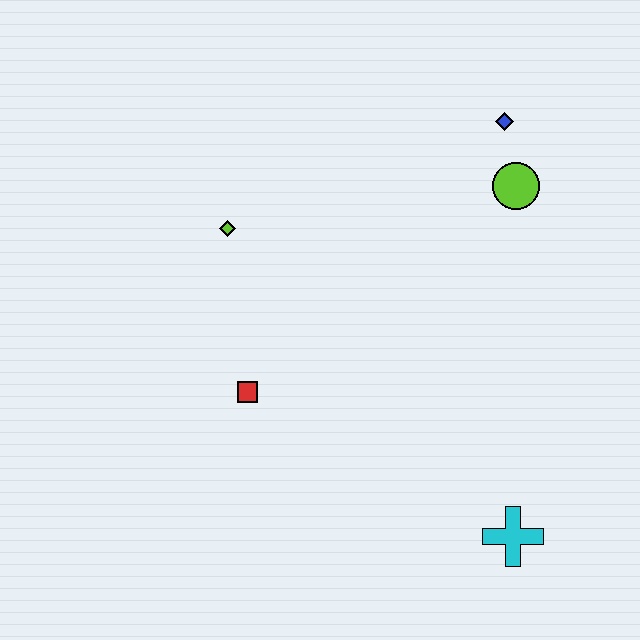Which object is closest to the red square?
The lime diamond is closest to the red square.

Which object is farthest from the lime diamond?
The cyan cross is farthest from the lime diamond.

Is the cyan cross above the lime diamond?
No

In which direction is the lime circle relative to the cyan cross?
The lime circle is above the cyan cross.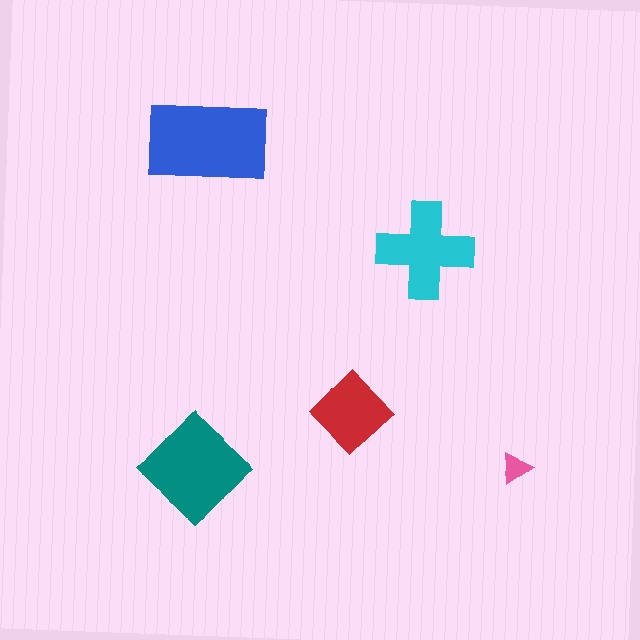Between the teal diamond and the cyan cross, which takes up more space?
The teal diamond.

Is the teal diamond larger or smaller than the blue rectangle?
Smaller.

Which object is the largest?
The blue rectangle.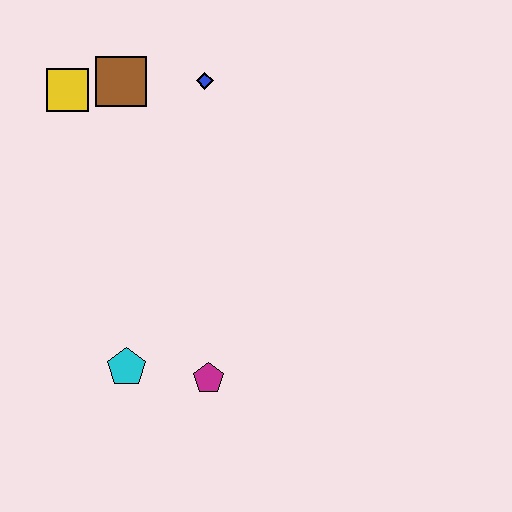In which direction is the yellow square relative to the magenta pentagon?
The yellow square is above the magenta pentagon.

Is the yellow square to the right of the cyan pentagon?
No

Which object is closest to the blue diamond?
The brown square is closest to the blue diamond.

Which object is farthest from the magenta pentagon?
The yellow square is farthest from the magenta pentagon.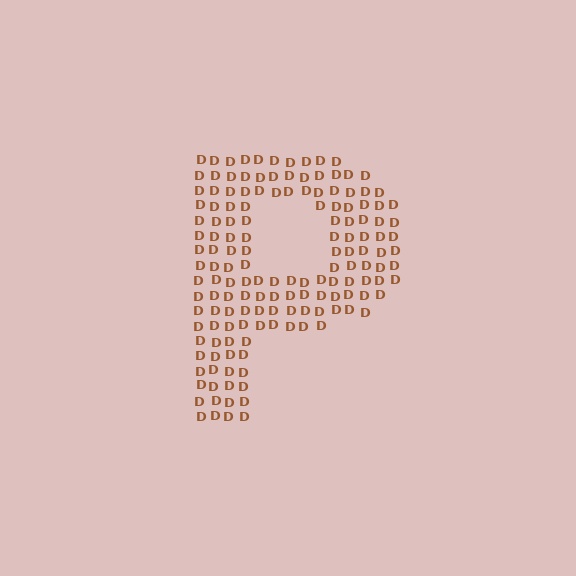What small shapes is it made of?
It is made of small letter D's.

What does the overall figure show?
The overall figure shows the letter P.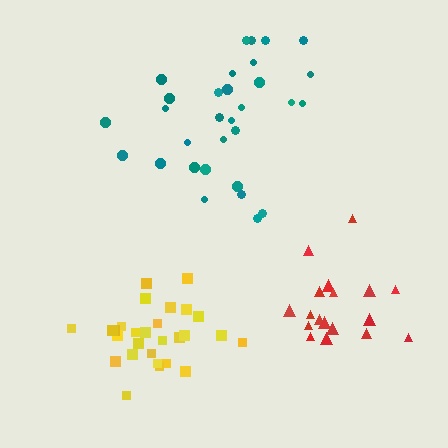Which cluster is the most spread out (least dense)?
Teal.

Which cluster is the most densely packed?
Yellow.